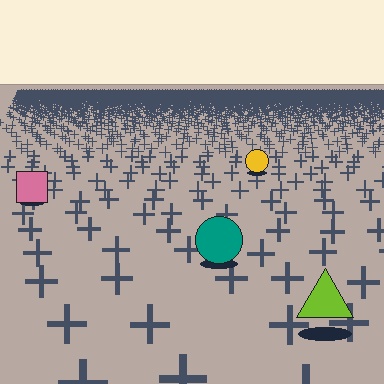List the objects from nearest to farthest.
From nearest to farthest: the lime triangle, the teal circle, the pink square, the yellow circle.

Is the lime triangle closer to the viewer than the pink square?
Yes. The lime triangle is closer — you can tell from the texture gradient: the ground texture is coarser near it.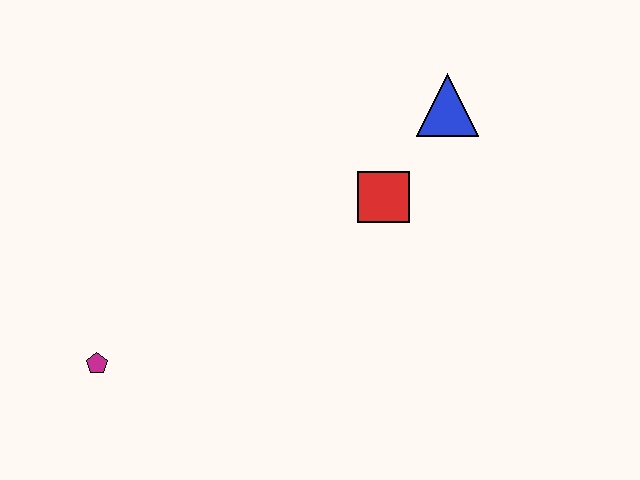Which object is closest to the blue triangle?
The red square is closest to the blue triangle.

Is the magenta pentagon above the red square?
No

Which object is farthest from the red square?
The magenta pentagon is farthest from the red square.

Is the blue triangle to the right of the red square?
Yes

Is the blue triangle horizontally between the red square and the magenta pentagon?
No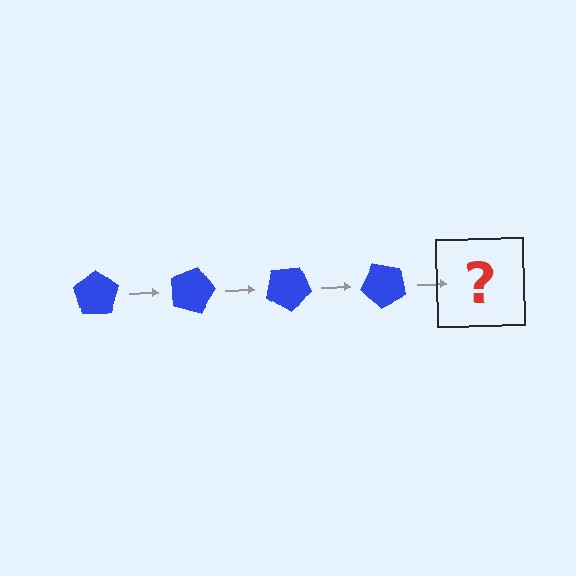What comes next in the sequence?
The next element should be a blue pentagon rotated 60 degrees.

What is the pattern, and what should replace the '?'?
The pattern is that the pentagon rotates 15 degrees each step. The '?' should be a blue pentagon rotated 60 degrees.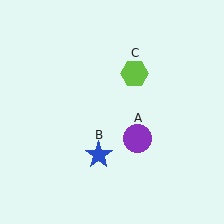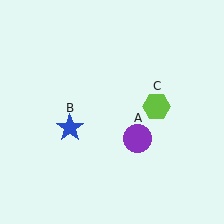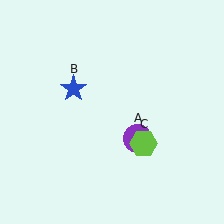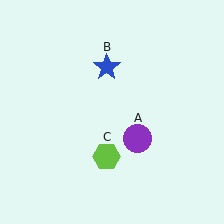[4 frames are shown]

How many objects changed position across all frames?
2 objects changed position: blue star (object B), lime hexagon (object C).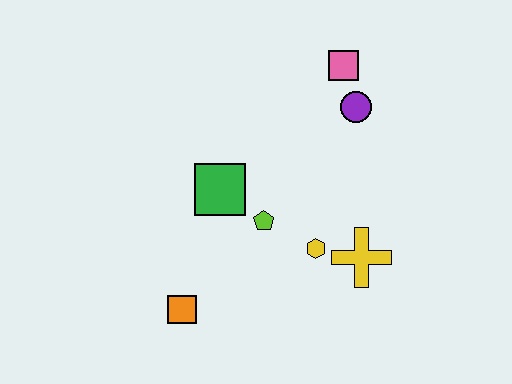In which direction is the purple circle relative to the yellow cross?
The purple circle is above the yellow cross.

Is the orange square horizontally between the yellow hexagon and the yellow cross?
No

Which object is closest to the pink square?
The purple circle is closest to the pink square.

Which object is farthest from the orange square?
The pink square is farthest from the orange square.